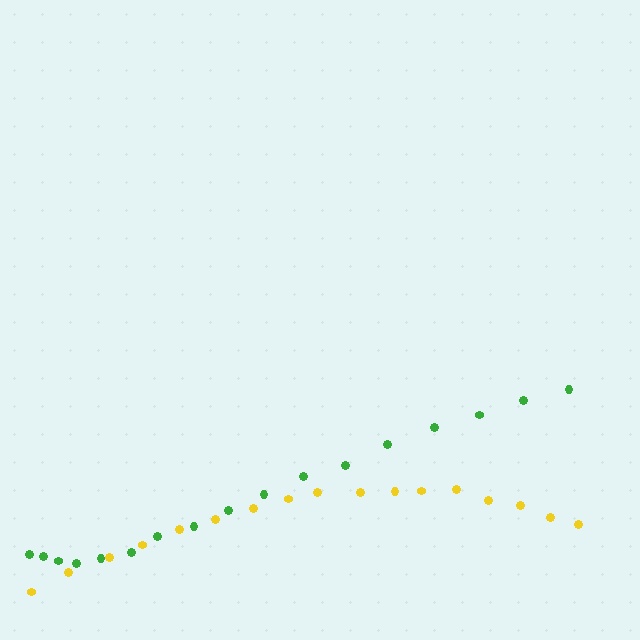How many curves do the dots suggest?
There are 2 distinct paths.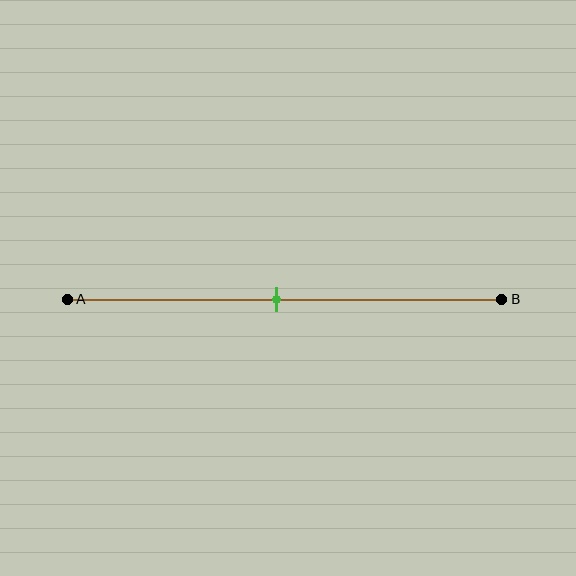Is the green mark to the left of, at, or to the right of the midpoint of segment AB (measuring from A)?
The green mark is approximately at the midpoint of segment AB.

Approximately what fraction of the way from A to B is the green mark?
The green mark is approximately 50% of the way from A to B.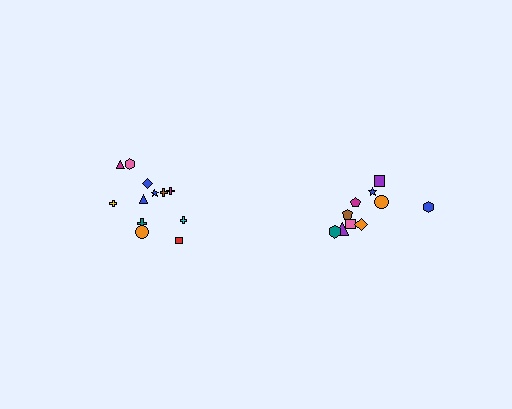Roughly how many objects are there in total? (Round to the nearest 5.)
Roughly 20 objects in total.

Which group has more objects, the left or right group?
The left group.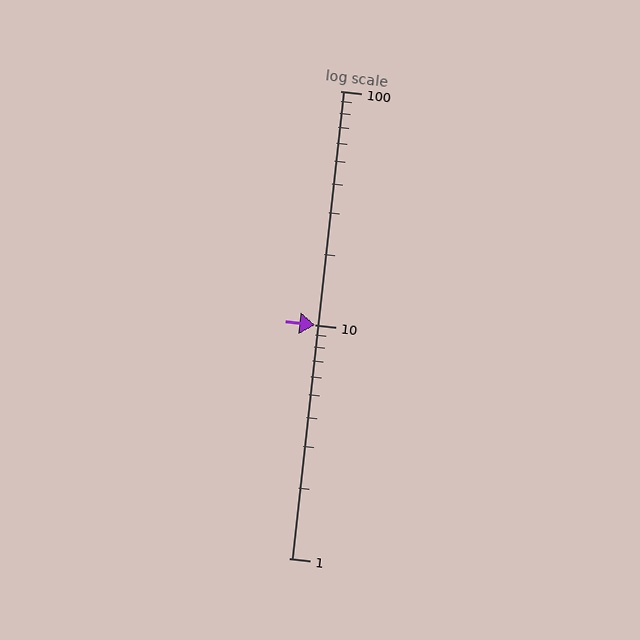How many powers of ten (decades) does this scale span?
The scale spans 2 decades, from 1 to 100.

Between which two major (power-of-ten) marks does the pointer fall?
The pointer is between 10 and 100.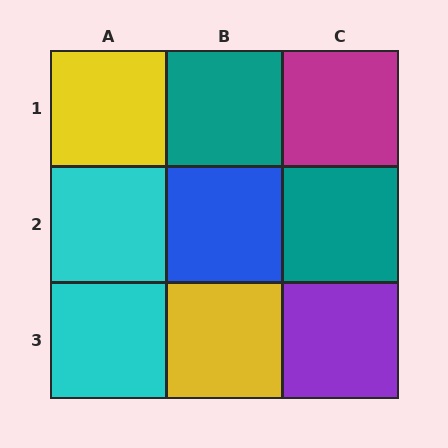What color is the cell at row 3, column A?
Cyan.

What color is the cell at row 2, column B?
Blue.